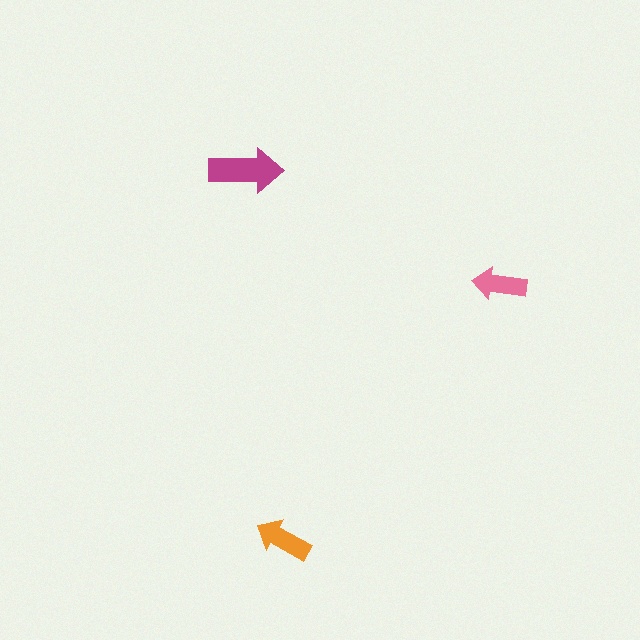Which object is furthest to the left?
The magenta arrow is leftmost.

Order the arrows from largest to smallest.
the magenta one, the orange one, the pink one.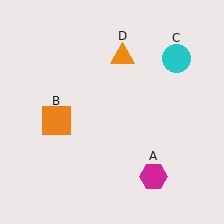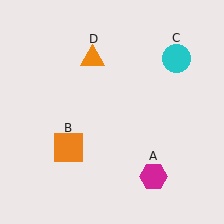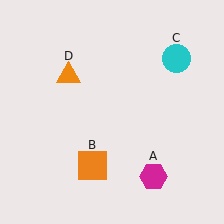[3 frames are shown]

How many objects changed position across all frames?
2 objects changed position: orange square (object B), orange triangle (object D).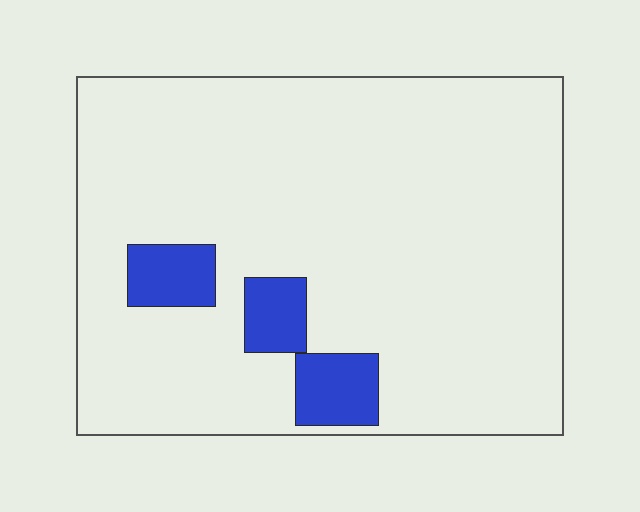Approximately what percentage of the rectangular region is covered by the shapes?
Approximately 10%.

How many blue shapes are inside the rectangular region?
3.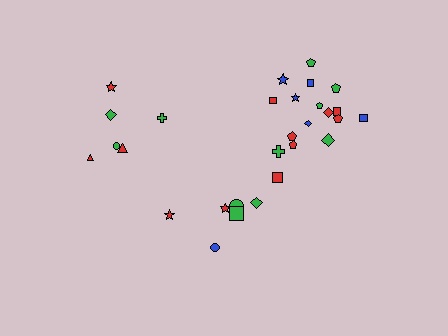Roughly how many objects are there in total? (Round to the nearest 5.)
Roughly 30 objects in total.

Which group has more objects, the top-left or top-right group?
The top-right group.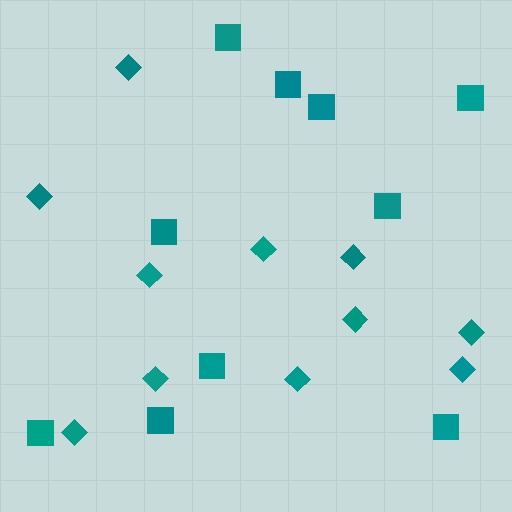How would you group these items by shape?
There are 2 groups: one group of diamonds (11) and one group of squares (10).